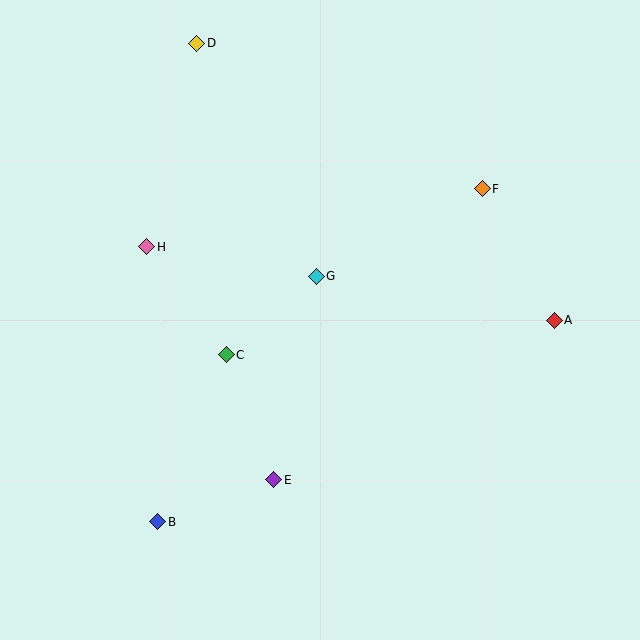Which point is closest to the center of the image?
Point G at (316, 276) is closest to the center.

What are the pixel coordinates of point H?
Point H is at (147, 247).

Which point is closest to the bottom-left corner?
Point B is closest to the bottom-left corner.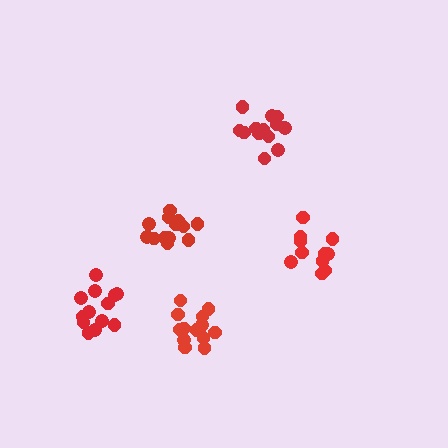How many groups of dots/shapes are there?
There are 5 groups.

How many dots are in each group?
Group 1: 11 dots, Group 2: 14 dots, Group 3: 13 dots, Group 4: 13 dots, Group 5: 13 dots (64 total).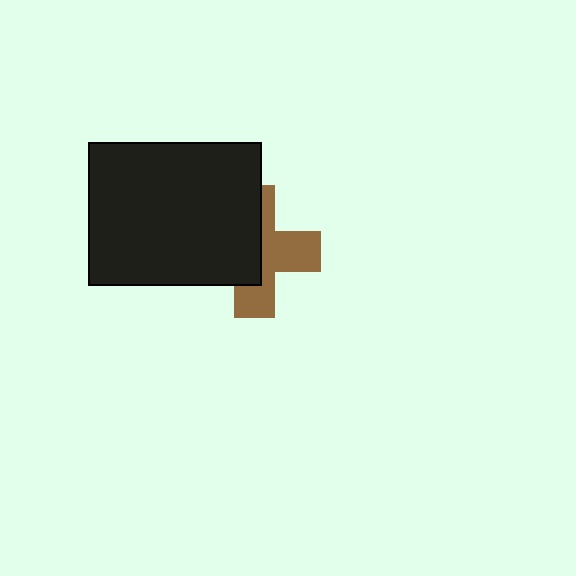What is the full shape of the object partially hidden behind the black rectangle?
The partially hidden object is a brown cross.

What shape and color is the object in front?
The object in front is a black rectangle.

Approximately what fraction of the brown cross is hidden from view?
Roughly 50% of the brown cross is hidden behind the black rectangle.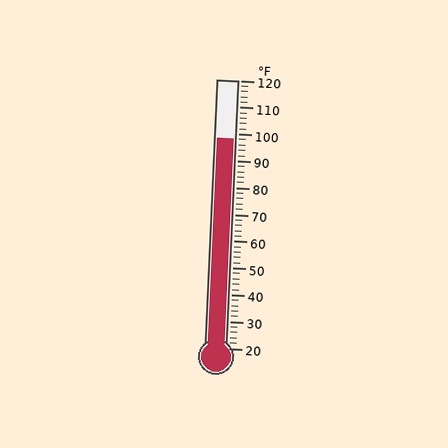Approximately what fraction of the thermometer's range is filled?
The thermometer is filled to approximately 80% of its range.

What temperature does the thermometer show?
The thermometer shows approximately 98°F.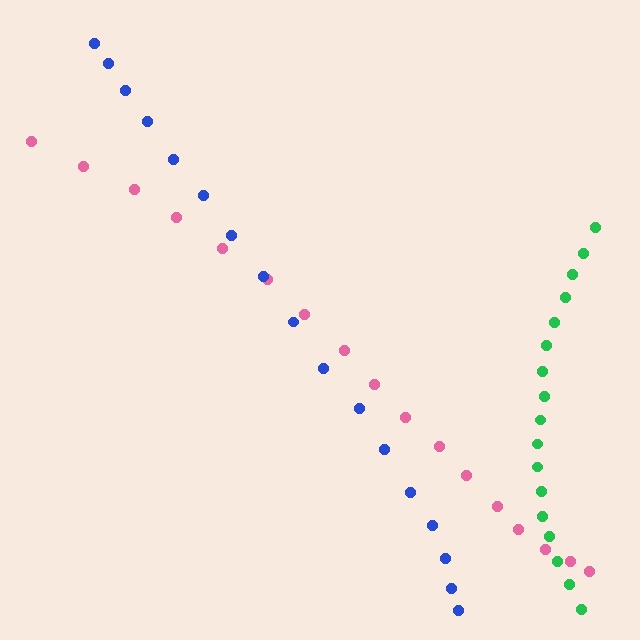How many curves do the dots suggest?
There are 3 distinct paths.